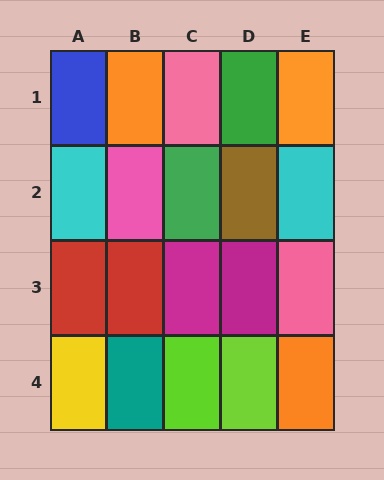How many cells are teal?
1 cell is teal.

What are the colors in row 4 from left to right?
Yellow, teal, lime, lime, orange.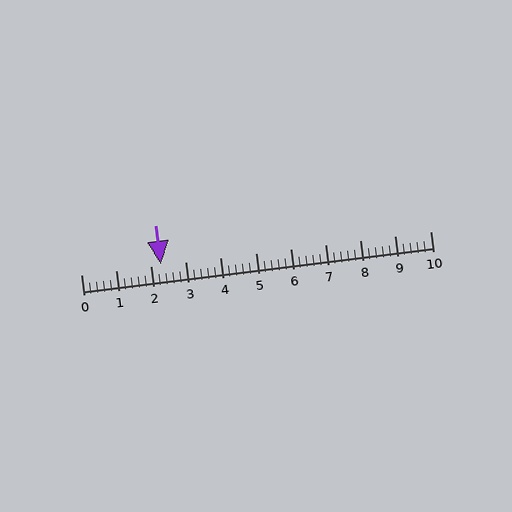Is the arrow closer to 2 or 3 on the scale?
The arrow is closer to 2.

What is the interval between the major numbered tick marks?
The major tick marks are spaced 1 units apart.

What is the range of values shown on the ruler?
The ruler shows values from 0 to 10.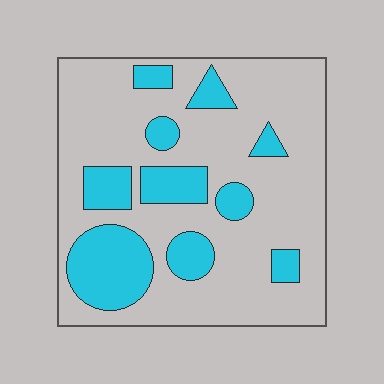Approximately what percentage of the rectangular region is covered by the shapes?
Approximately 25%.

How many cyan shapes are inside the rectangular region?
10.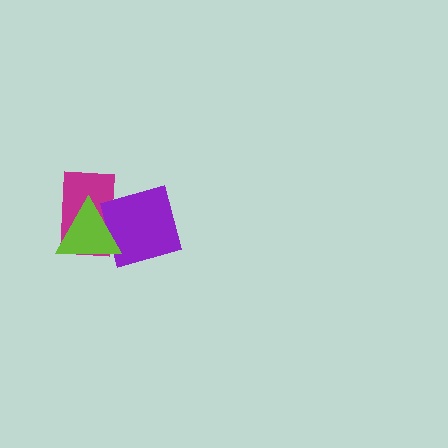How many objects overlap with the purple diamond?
2 objects overlap with the purple diamond.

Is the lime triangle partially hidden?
No, no other shape covers it.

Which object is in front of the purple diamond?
The lime triangle is in front of the purple diamond.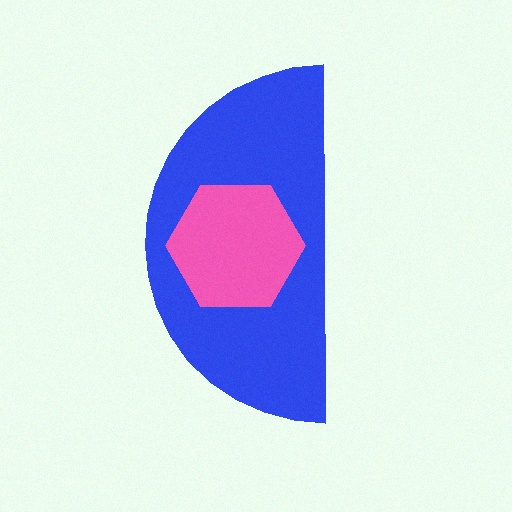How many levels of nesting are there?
2.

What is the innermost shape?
The pink hexagon.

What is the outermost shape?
The blue semicircle.